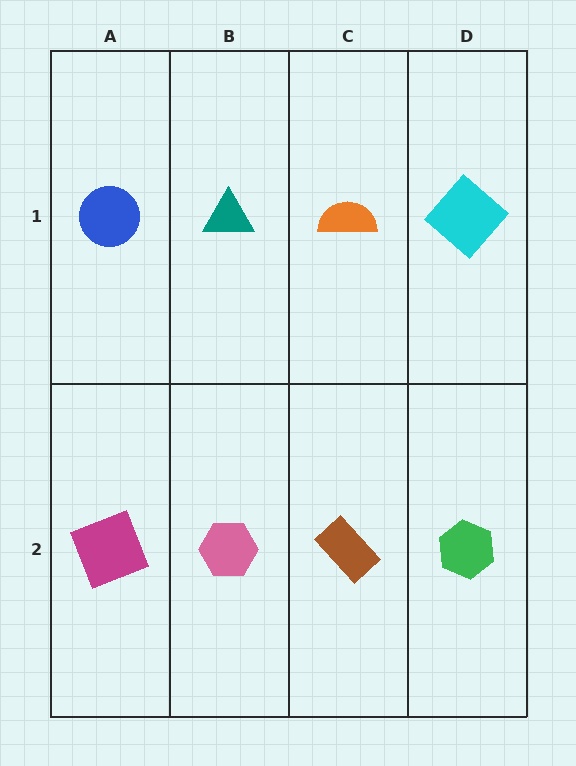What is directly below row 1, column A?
A magenta square.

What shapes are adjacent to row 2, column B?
A teal triangle (row 1, column B), a magenta square (row 2, column A), a brown rectangle (row 2, column C).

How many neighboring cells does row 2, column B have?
3.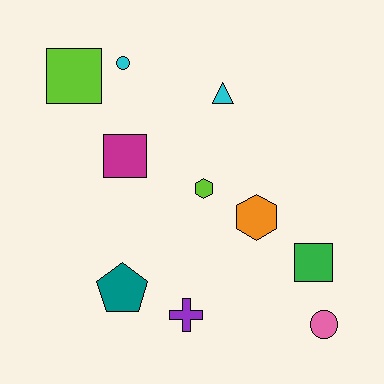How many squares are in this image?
There are 3 squares.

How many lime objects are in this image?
There are 2 lime objects.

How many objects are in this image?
There are 10 objects.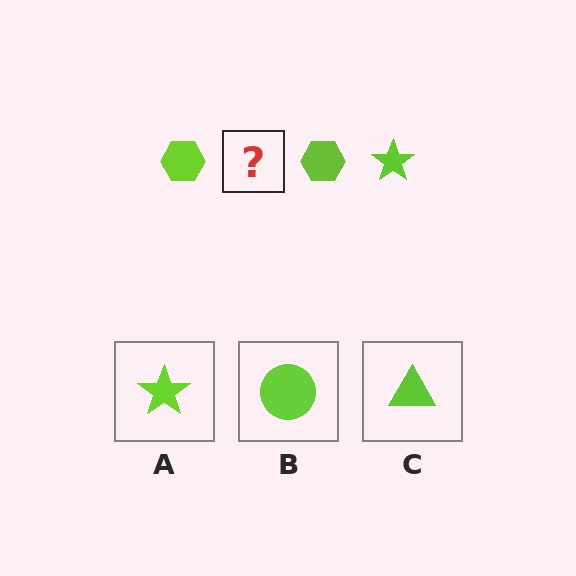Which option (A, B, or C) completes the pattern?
A.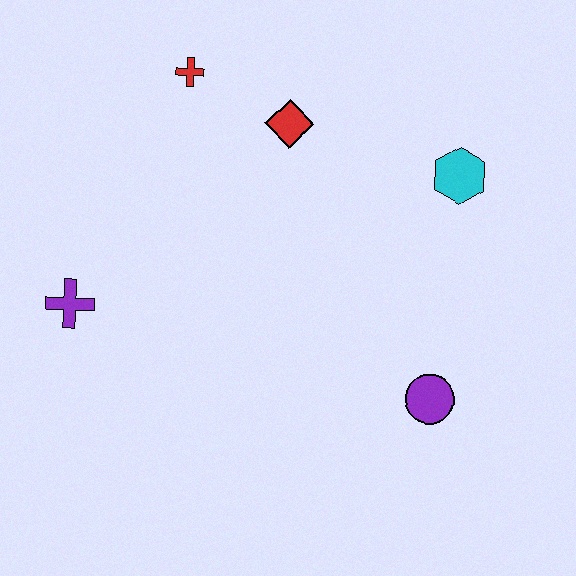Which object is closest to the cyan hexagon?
The red diamond is closest to the cyan hexagon.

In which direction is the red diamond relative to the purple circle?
The red diamond is above the purple circle.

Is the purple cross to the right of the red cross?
No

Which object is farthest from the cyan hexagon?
The purple cross is farthest from the cyan hexagon.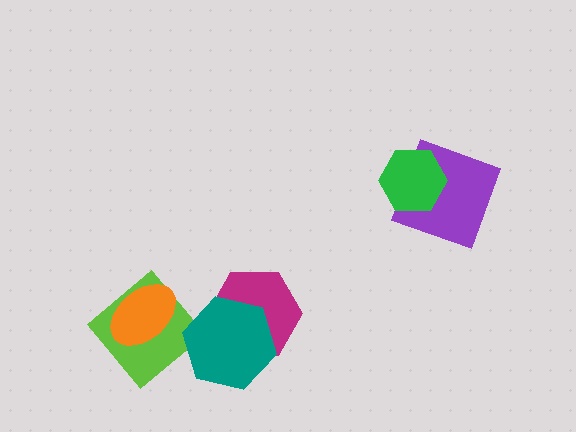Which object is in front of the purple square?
The green hexagon is in front of the purple square.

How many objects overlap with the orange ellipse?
1 object overlaps with the orange ellipse.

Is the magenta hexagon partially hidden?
Yes, it is partially covered by another shape.